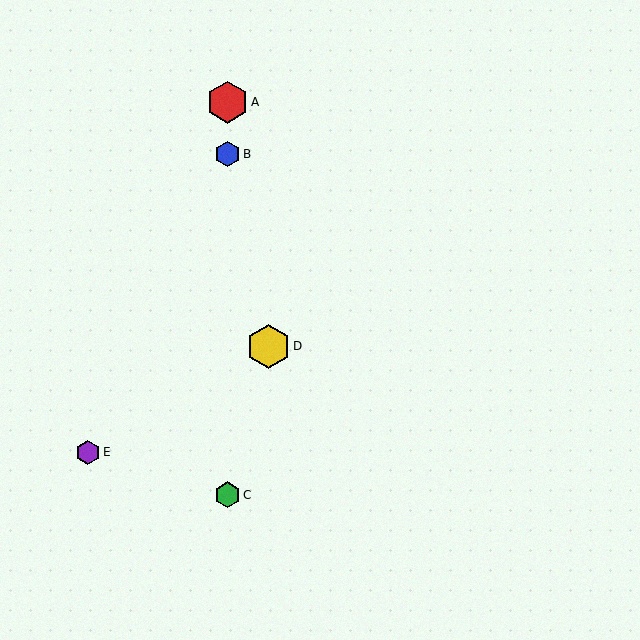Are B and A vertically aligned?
Yes, both are at x≈227.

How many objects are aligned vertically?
3 objects (A, B, C) are aligned vertically.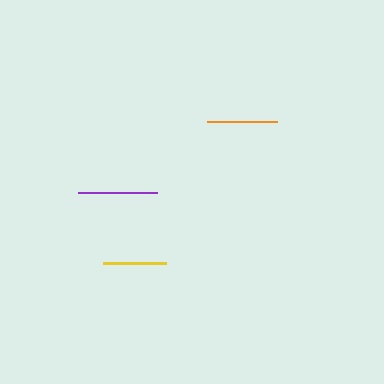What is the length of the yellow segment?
The yellow segment is approximately 63 pixels long.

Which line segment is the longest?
The purple line is the longest at approximately 80 pixels.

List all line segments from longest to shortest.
From longest to shortest: purple, orange, yellow.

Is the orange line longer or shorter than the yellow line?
The orange line is longer than the yellow line.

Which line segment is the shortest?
The yellow line is the shortest at approximately 63 pixels.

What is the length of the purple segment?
The purple segment is approximately 80 pixels long.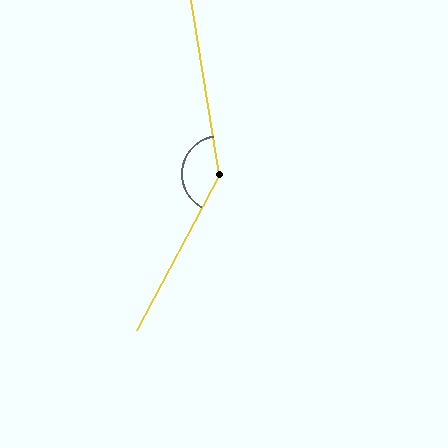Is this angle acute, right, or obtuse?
It is obtuse.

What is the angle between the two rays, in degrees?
Approximately 143 degrees.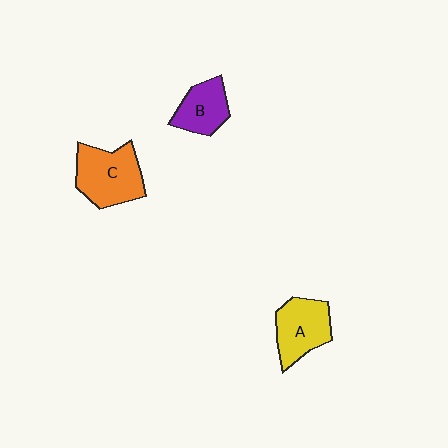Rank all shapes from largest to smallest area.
From largest to smallest: C (orange), A (yellow), B (purple).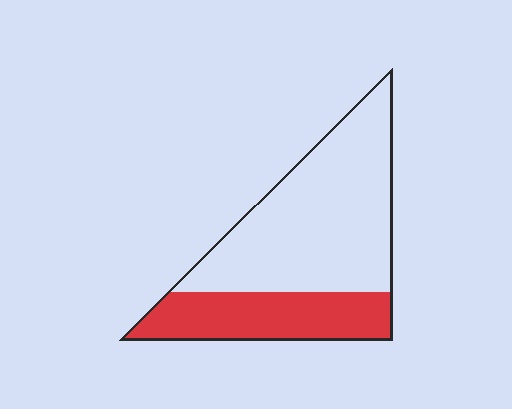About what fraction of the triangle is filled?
About one third (1/3).